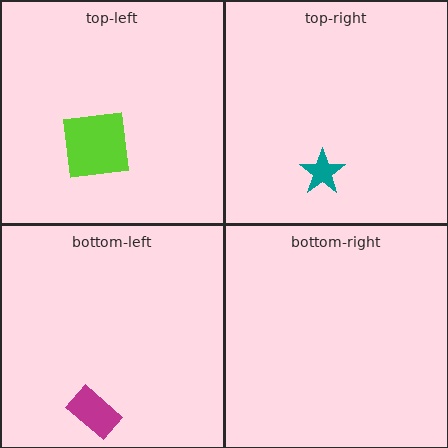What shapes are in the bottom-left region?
The magenta rectangle.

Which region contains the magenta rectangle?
The bottom-left region.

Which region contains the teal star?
The top-right region.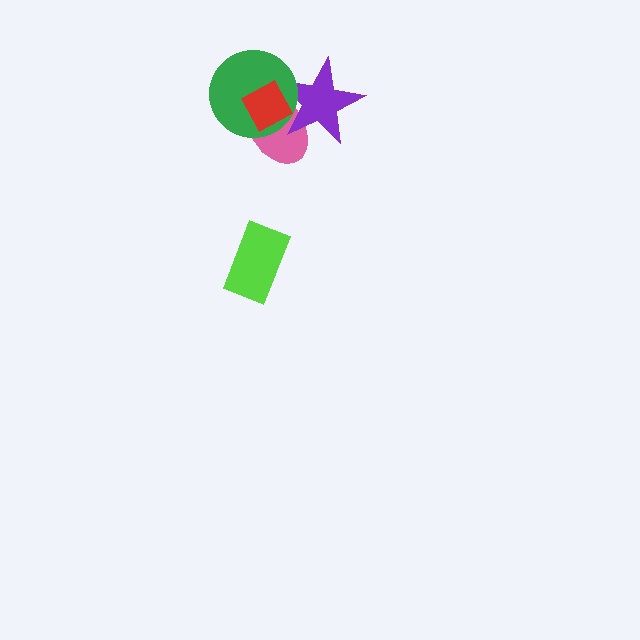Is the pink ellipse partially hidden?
Yes, it is partially covered by another shape.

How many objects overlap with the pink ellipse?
3 objects overlap with the pink ellipse.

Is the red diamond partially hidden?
No, no other shape covers it.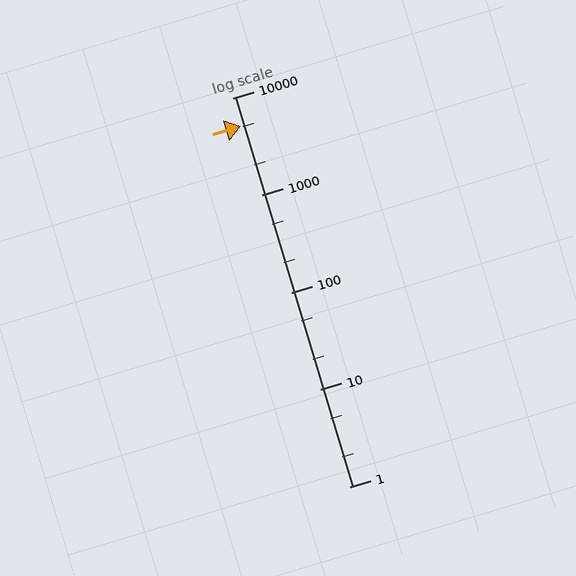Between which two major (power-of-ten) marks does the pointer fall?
The pointer is between 1000 and 10000.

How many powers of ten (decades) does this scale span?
The scale spans 4 decades, from 1 to 10000.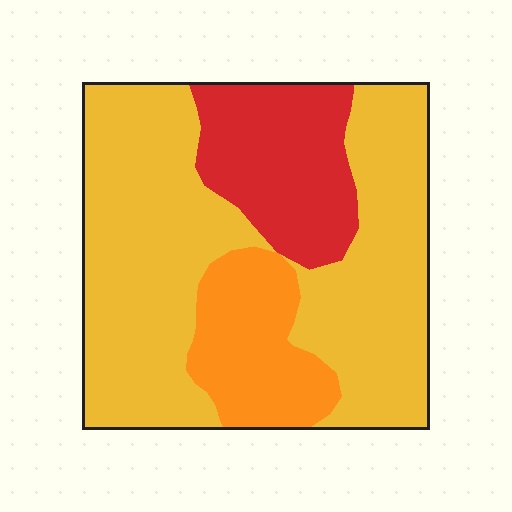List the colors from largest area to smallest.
From largest to smallest: yellow, red, orange.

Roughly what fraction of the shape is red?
Red covers about 20% of the shape.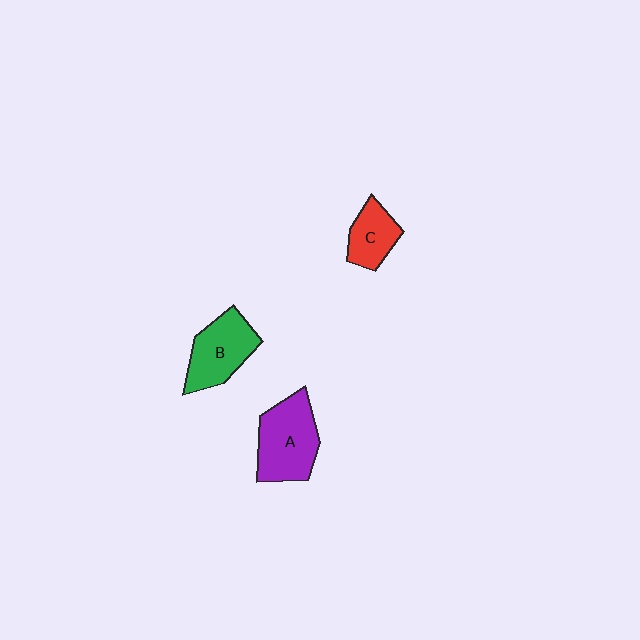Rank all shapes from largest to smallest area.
From largest to smallest: A (purple), B (green), C (red).